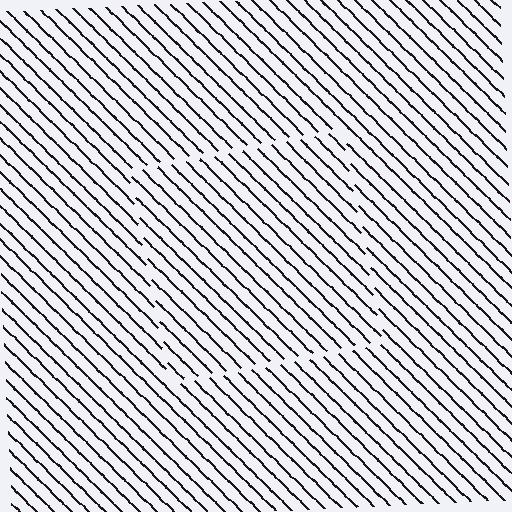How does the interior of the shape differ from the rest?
The interior of the shape contains the same grating, shifted by half a period — the contour is defined by the phase discontinuity where line-ends from the inner and outer gratings abut.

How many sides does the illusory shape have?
4 sides — the line-ends trace a square.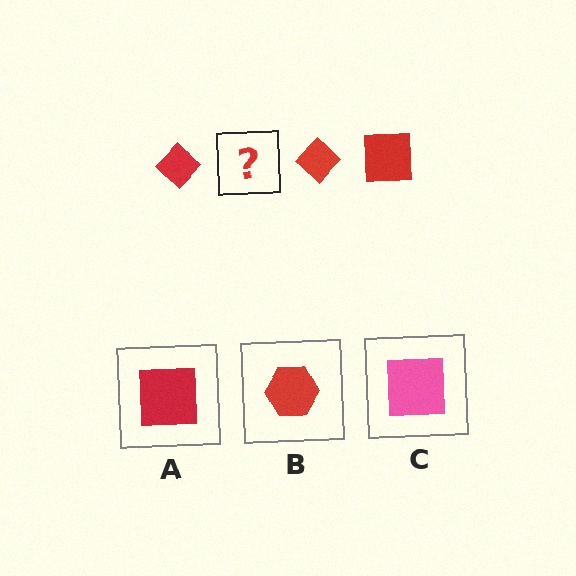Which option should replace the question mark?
Option A.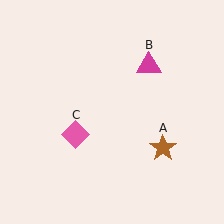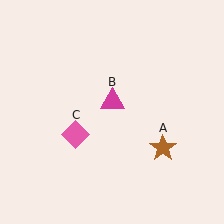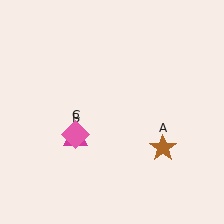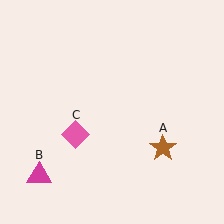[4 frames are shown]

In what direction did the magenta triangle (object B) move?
The magenta triangle (object B) moved down and to the left.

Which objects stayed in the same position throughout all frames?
Brown star (object A) and pink diamond (object C) remained stationary.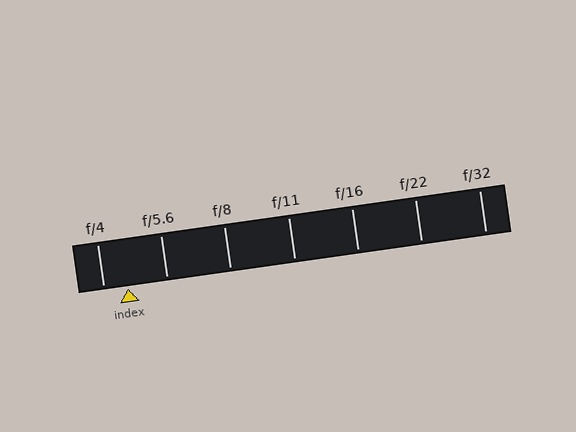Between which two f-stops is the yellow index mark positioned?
The index mark is between f/4 and f/5.6.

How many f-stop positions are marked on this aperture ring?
There are 7 f-stop positions marked.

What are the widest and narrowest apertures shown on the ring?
The widest aperture shown is f/4 and the narrowest is f/32.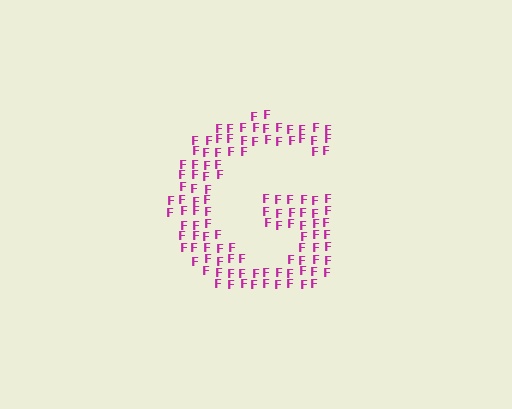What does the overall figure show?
The overall figure shows the letter G.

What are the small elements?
The small elements are letter F's.